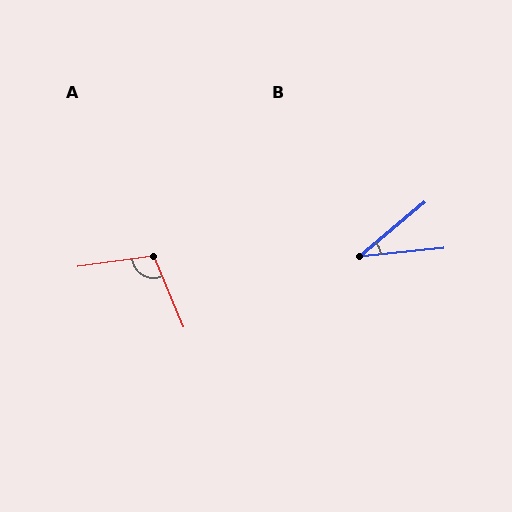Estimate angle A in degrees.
Approximately 105 degrees.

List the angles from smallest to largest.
B (34°), A (105°).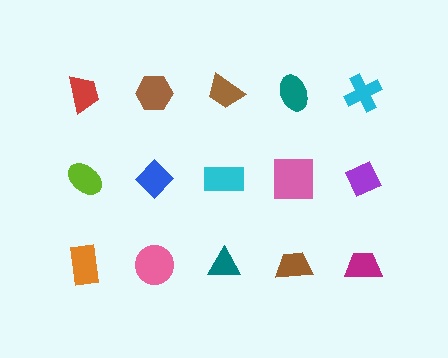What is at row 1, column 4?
A teal ellipse.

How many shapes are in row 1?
5 shapes.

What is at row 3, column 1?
An orange rectangle.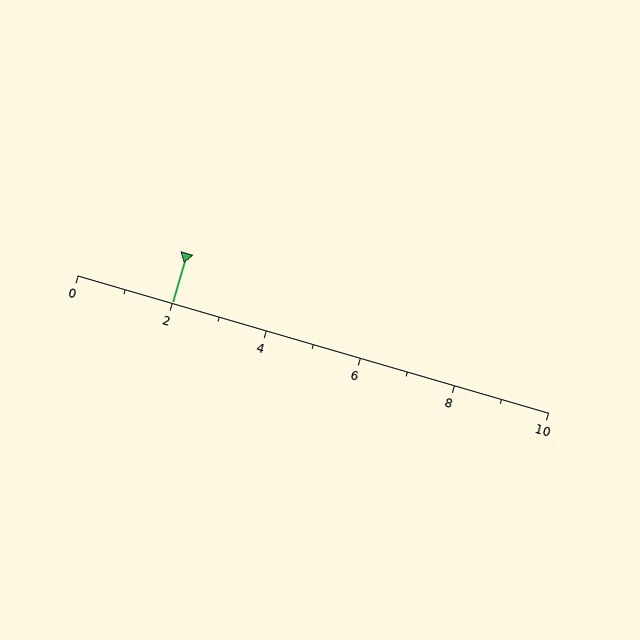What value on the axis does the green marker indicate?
The marker indicates approximately 2.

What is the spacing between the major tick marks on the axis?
The major ticks are spaced 2 apart.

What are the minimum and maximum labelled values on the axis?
The axis runs from 0 to 10.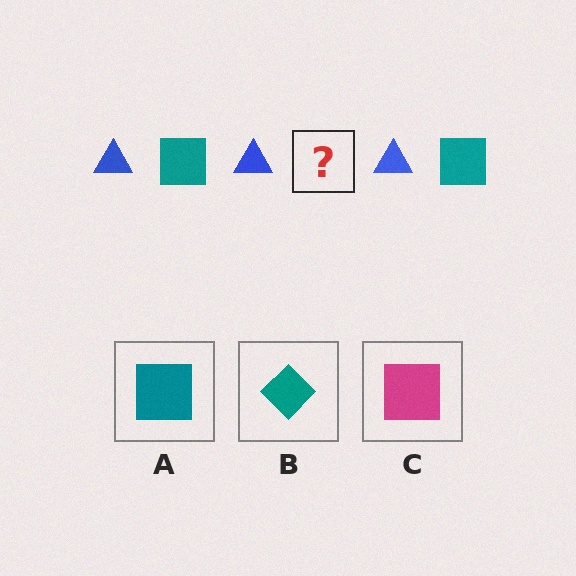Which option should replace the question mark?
Option A.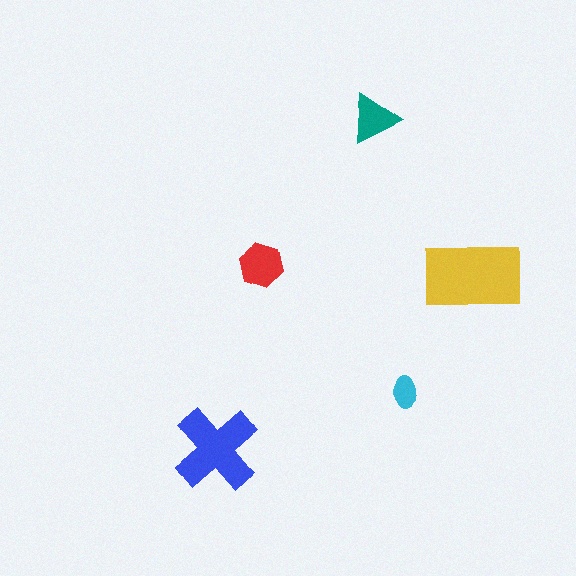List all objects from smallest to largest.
The cyan ellipse, the teal triangle, the red hexagon, the blue cross, the yellow rectangle.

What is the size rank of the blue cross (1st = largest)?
2nd.